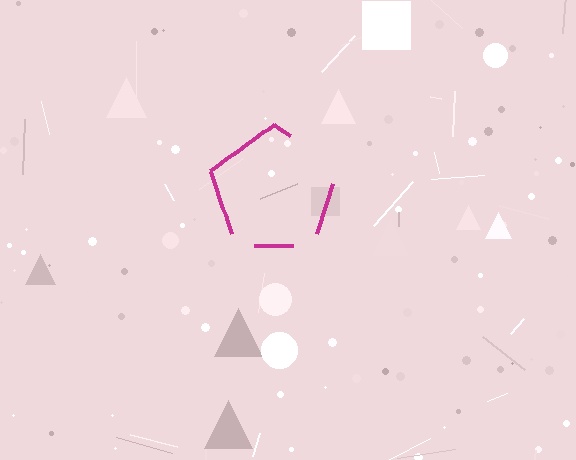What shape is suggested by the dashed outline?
The dashed outline suggests a pentagon.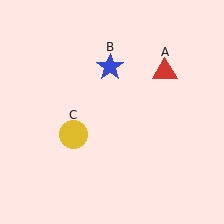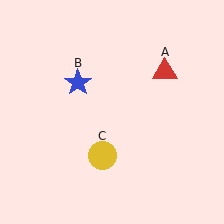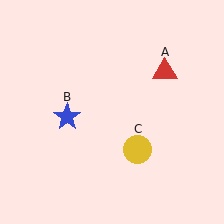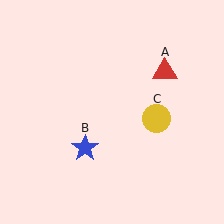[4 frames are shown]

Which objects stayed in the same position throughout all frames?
Red triangle (object A) remained stationary.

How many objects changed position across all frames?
2 objects changed position: blue star (object B), yellow circle (object C).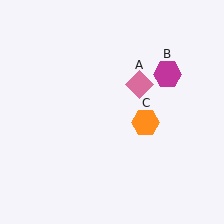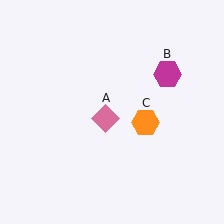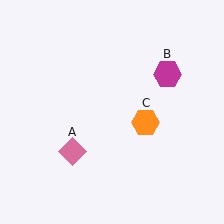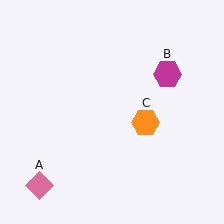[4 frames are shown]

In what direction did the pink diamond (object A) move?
The pink diamond (object A) moved down and to the left.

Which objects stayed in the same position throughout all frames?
Magenta hexagon (object B) and orange hexagon (object C) remained stationary.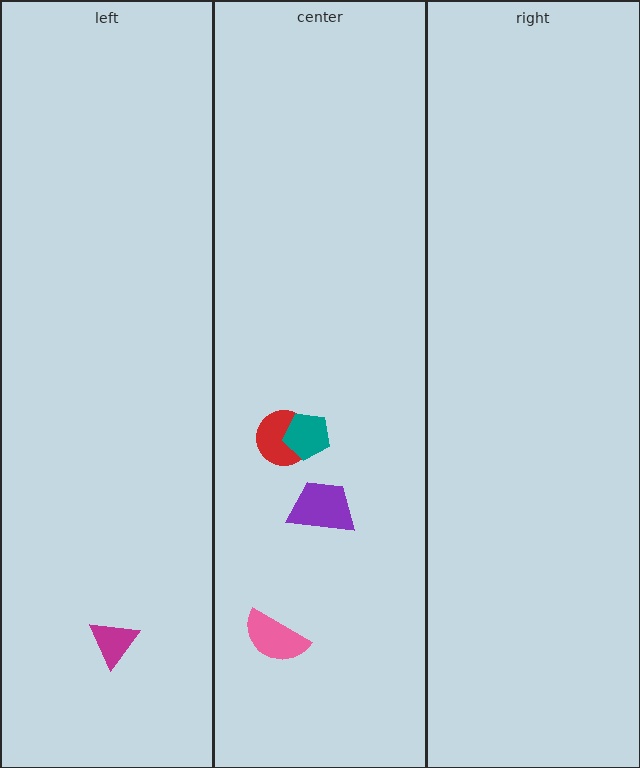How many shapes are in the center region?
4.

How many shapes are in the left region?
1.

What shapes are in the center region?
The red circle, the pink semicircle, the purple trapezoid, the teal pentagon.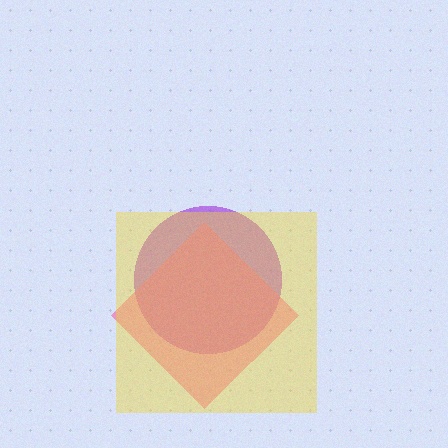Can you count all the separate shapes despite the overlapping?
Yes, there are 3 separate shapes.